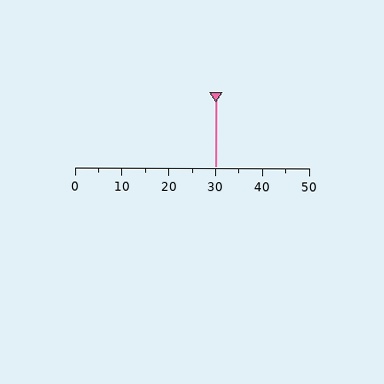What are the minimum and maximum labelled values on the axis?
The axis runs from 0 to 50.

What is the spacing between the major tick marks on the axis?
The major ticks are spaced 10 apart.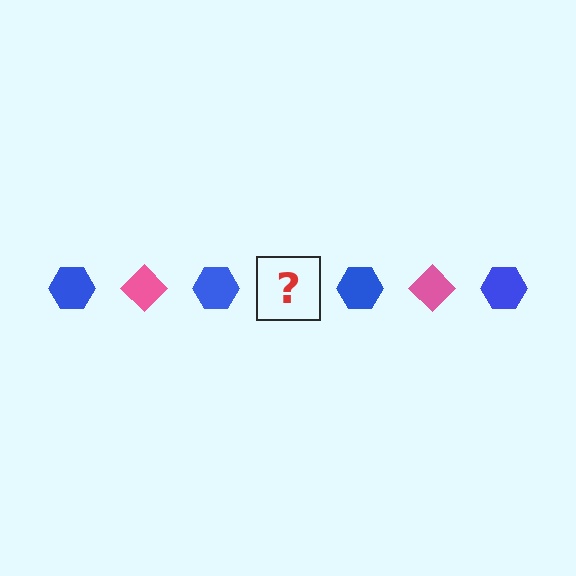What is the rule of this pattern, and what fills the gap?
The rule is that the pattern alternates between blue hexagon and pink diamond. The gap should be filled with a pink diamond.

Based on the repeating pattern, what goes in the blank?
The blank should be a pink diamond.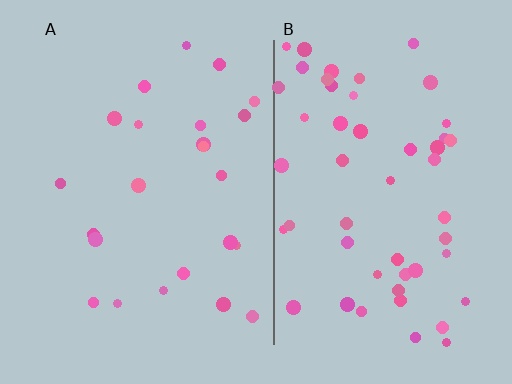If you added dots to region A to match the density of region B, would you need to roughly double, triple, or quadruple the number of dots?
Approximately double.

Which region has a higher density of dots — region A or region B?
B (the right).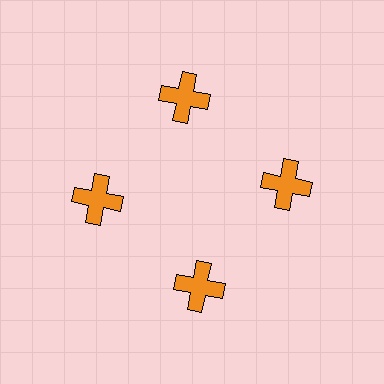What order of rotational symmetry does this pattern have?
This pattern has 4-fold rotational symmetry.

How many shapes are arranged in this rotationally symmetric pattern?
There are 4 shapes, arranged in 4 groups of 1.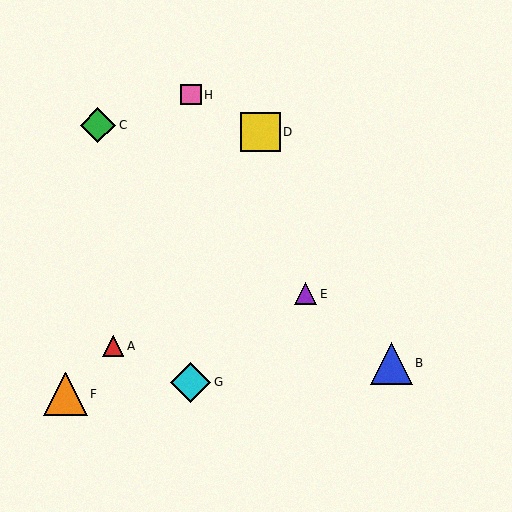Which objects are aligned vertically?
Objects G, H are aligned vertically.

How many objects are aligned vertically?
2 objects (G, H) are aligned vertically.